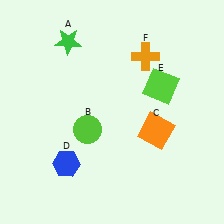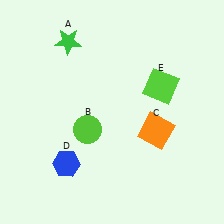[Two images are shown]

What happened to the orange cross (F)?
The orange cross (F) was removed in Image 2. It was in the top-right area of Image 1.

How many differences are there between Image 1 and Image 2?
There is 1 difference between the two images.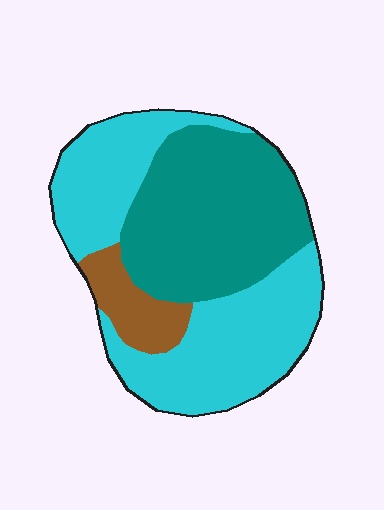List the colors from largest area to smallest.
From largest to smallest: cyan, teal, brown.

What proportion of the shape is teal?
Teal covers 40% of the shape.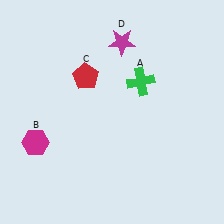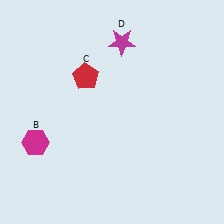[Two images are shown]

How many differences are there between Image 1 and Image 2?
There is 1 difference between the two images.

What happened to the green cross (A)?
The green cross (A) was removed in Image 2. It was in the top-right area of Image 1.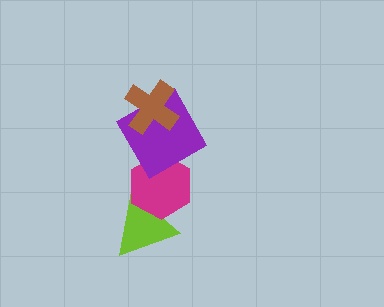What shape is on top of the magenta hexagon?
The purple square is on top of the magenta hexagon.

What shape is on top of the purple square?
The brown cross is on top of the purple square.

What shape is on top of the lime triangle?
The magenta hexagon is on top of the lime triangle.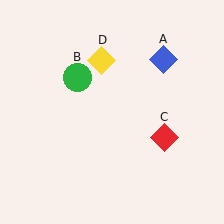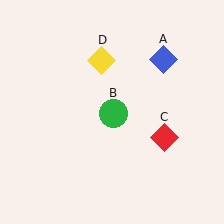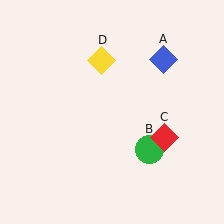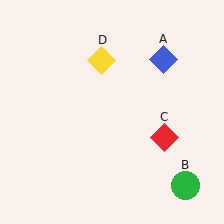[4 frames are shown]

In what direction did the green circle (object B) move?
The green circle (object B) moved down and to the right.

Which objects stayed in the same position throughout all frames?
Blue diamond (object A) and red diamond (object C) and yellow diamond (object D) remained stationary.